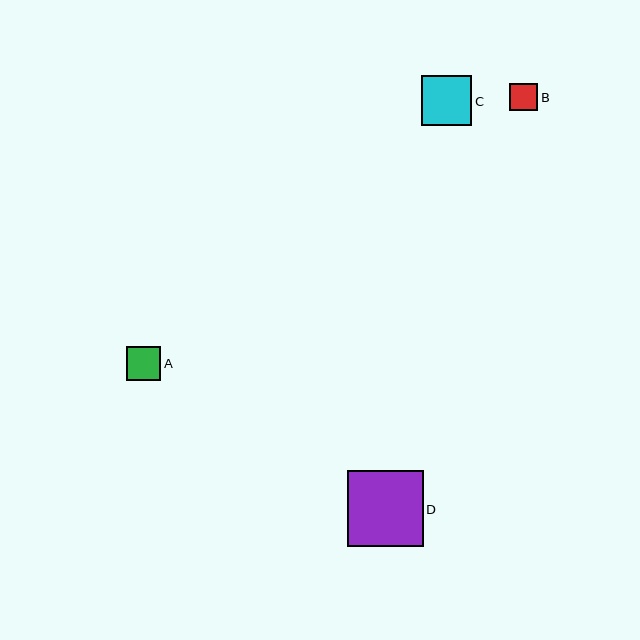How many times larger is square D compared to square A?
Square D is approximately 2.2 times the size of square A.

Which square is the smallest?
Square B is the smallest with a size of approximately 28 pixels.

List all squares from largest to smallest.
From largest to smallest: D, C, A, B.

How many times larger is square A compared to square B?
Square A is approximately 1.2 times the size of square B.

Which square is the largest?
Square D is the largest with a size of approximately 76 pixels.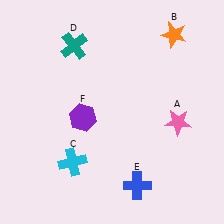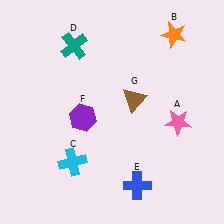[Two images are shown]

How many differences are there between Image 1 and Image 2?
There is 1 difference between the two images.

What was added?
A brown triangle (G) was added in Image 2.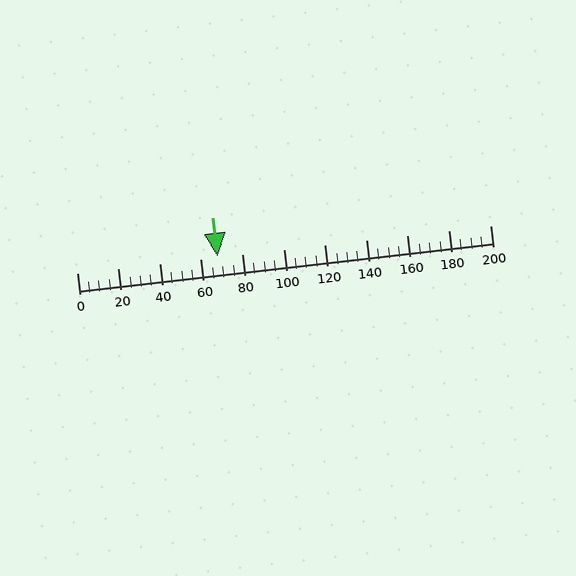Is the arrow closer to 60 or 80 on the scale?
The arrow is closer to 60.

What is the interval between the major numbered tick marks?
The major tick marks are spaced 20 units apart.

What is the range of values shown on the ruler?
The ruler shows values from 0 to 200.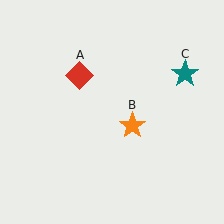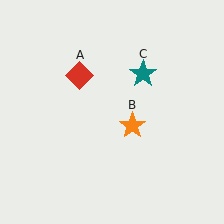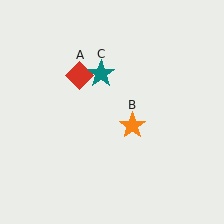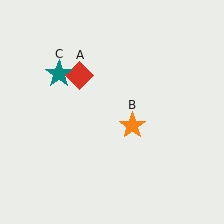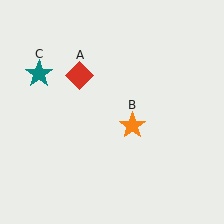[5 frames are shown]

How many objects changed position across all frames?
1 object changed position: teal star (object C).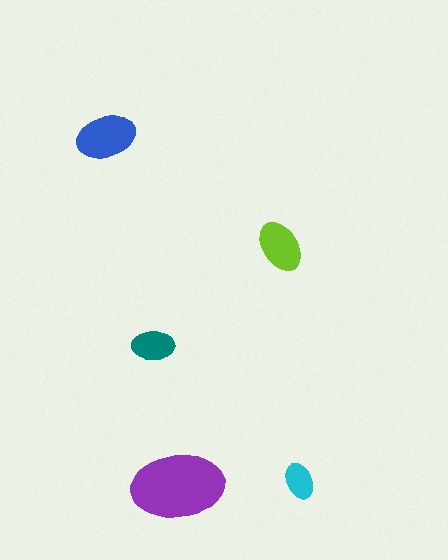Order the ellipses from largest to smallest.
the purple one, the blue one, the lime one, the teal one, the cyan one.